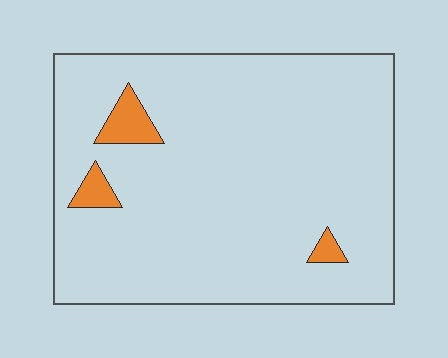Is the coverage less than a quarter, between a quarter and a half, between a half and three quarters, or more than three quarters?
Less than a quarter.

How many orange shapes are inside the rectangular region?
3.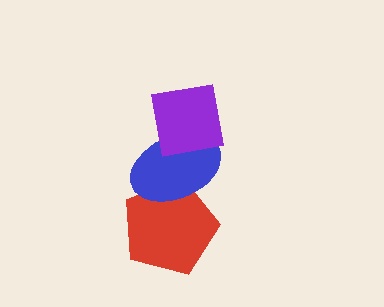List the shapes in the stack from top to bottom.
From top to bottom: the purple square, the blue ellipse, the red pentagon.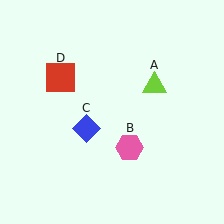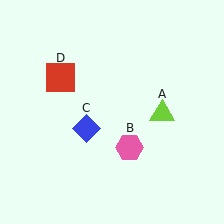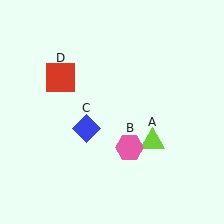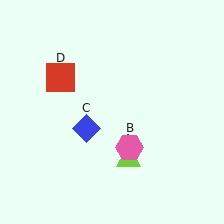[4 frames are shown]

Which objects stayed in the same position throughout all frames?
Pink hexagon (object B) and blue diamond (object C) and red square (object D) remained stationary.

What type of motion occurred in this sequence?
The lime triangle (object A) rotated clockwise around the center of the scene.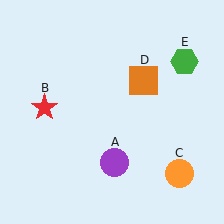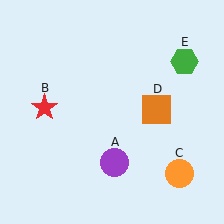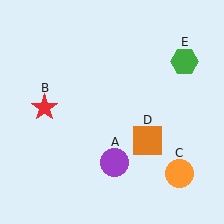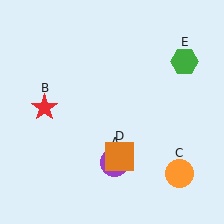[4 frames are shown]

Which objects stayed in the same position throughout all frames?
Purple circle (object A) and red star (object B) and orange circle (object C) and green hexagon (object E) remained stationary.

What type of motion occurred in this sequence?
The orange square (object D) rotated clockwise around the center of the scene.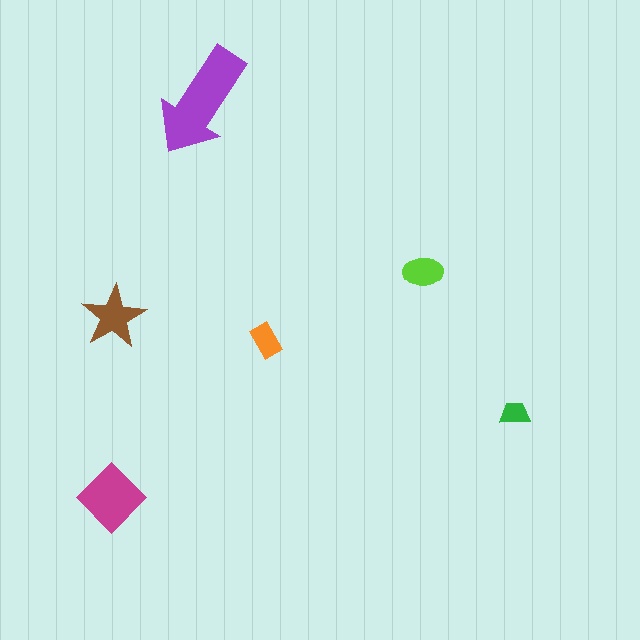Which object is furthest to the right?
The green trapezoid is rightmost.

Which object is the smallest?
The green trapezoid.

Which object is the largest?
The purple arrow.